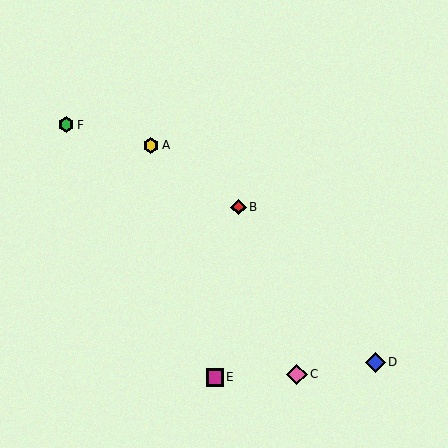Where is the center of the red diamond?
The center of the red diamond is at (238, 207).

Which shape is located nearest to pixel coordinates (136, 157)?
The yellow hexagon (labeled A) at (151, 145) is nearest to that location.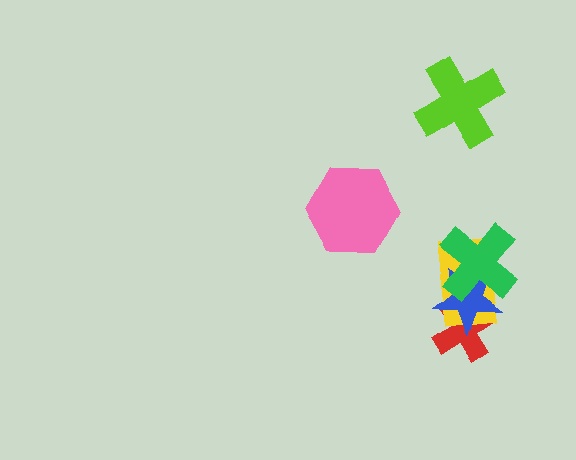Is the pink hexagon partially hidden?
No, no other shape covers it.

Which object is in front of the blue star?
The green cross is in front of the blue star.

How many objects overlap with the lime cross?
0 objects overlap with the lime cross.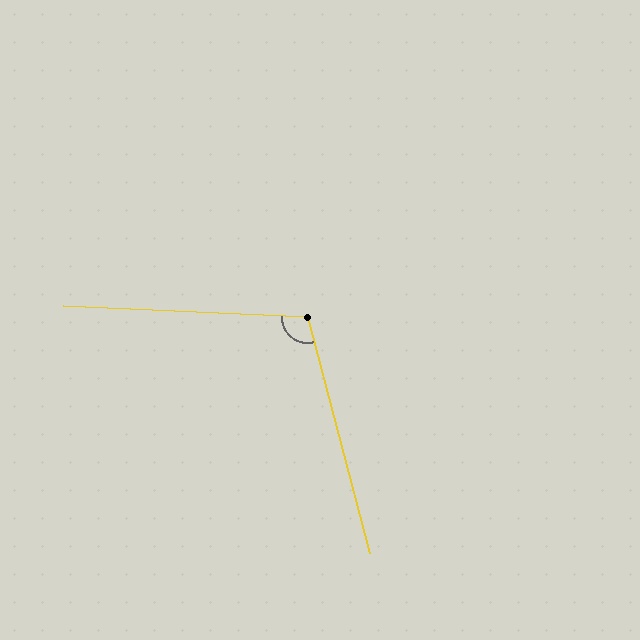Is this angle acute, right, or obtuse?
It is obtuse.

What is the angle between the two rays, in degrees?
Approximately 107 degrees.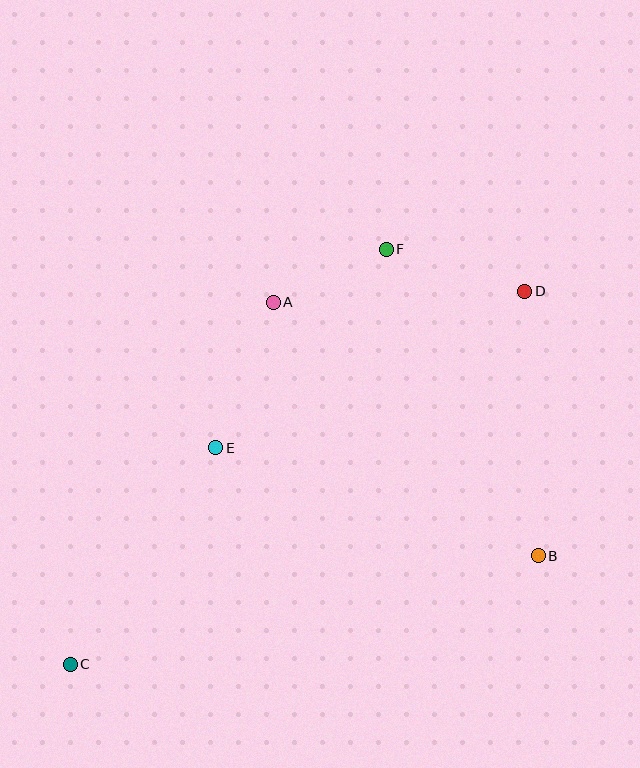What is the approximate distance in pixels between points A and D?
The distance between A and D is approximately 252 pixels.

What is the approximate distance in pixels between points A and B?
The distance between A and B is approximately 367 pixels.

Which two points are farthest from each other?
Points C and D are farthest from each other.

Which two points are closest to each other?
Points A and F are closest to each other.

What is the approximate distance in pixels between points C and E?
The distance between C and E is approximately 261 pixels.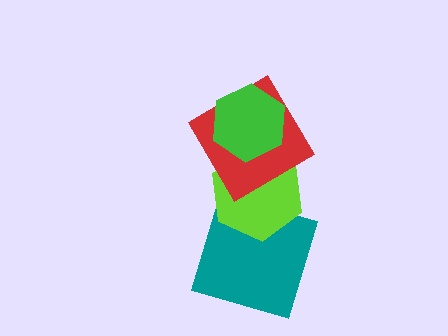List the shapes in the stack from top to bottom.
From top to bottom: the green hexagon, the red diamond, the lime hexagon, the teal square.